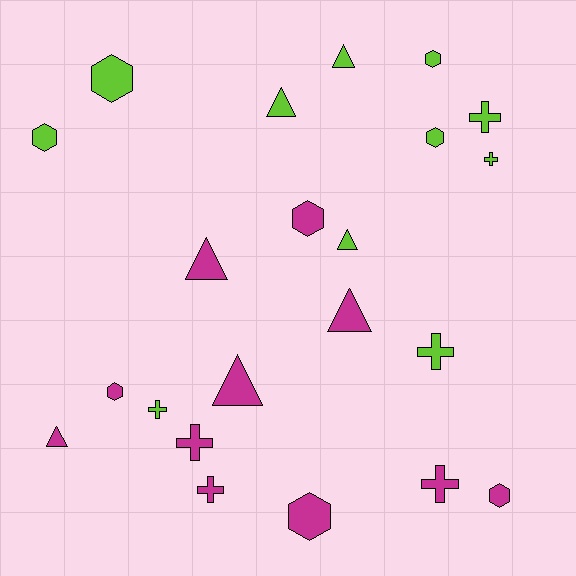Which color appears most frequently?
Lime, with 11 objects.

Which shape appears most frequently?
Hexagon, with 8 objects.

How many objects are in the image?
There are 22 objects.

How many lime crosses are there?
There are 4 lime crosses.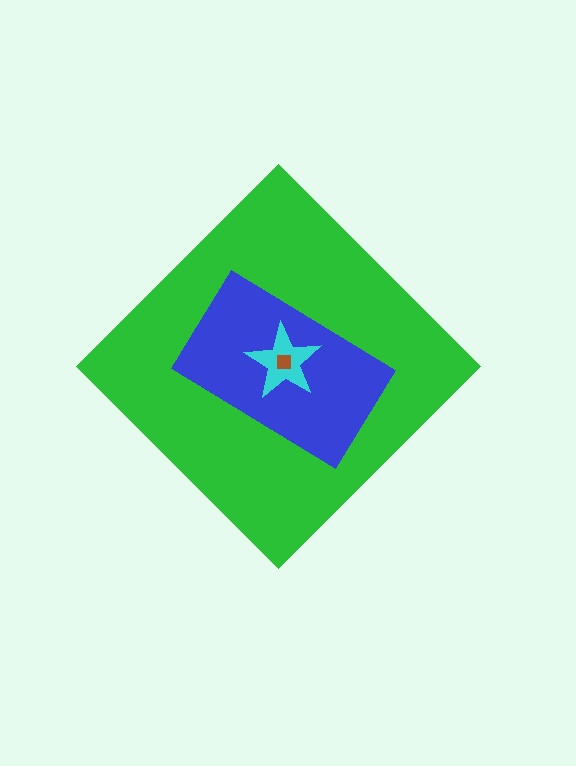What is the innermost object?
The brown square.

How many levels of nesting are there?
4.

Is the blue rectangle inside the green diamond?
Yes.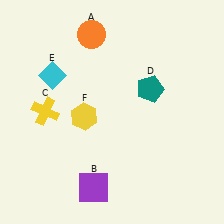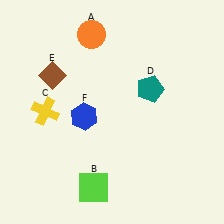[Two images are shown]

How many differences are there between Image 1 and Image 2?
There are 3 differences between the two images.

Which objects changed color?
B changed from purple to lime. E changed from cyan to brown. F changed from yellow to blue.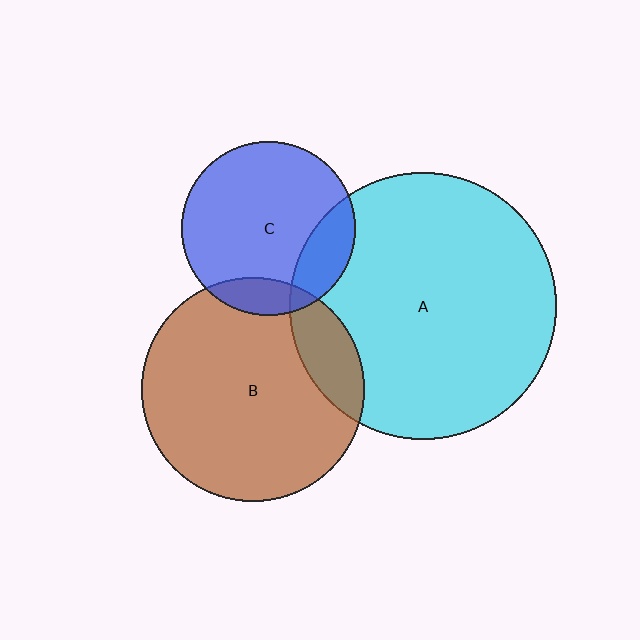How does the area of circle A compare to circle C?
Approximately 2.4 times.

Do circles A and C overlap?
Yes.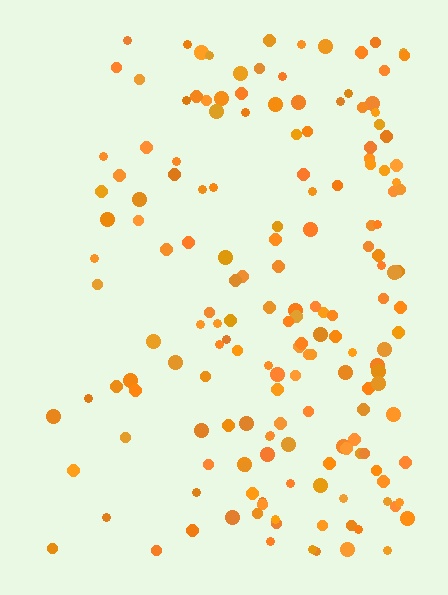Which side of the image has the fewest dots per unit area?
The left.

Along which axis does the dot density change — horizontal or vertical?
Horizontal.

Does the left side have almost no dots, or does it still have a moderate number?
Still a moderate number, just noticeably fewer than the right.